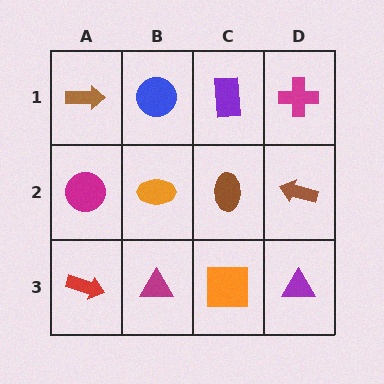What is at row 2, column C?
A brown ellipse.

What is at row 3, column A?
A red arrow.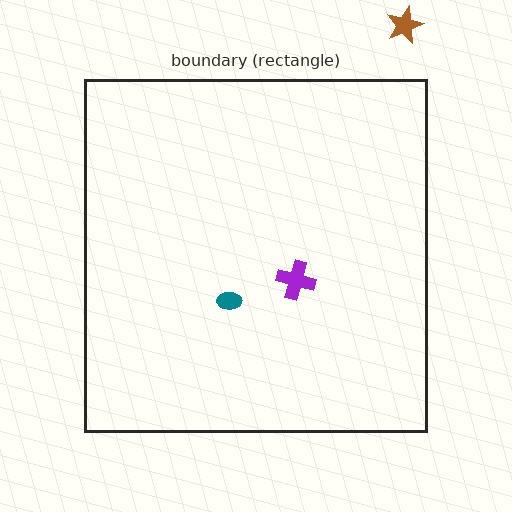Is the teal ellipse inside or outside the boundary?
Inside.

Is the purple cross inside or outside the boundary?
Inside.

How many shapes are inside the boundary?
2 inside, 1 outside.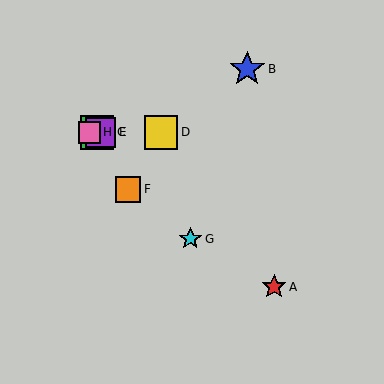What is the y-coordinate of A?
Object A is at y≈287.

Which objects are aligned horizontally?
Objects C, D, E, H are aligned horizontally.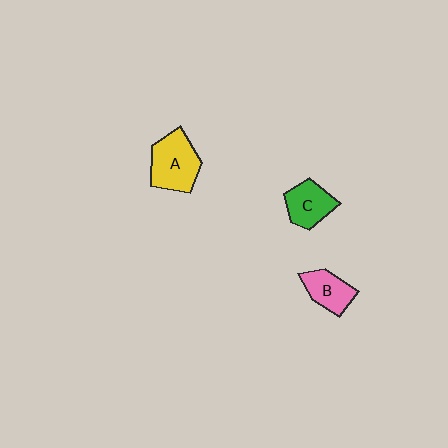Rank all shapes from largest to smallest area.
From largest to smallest: A (yellow), C (green), B (pink).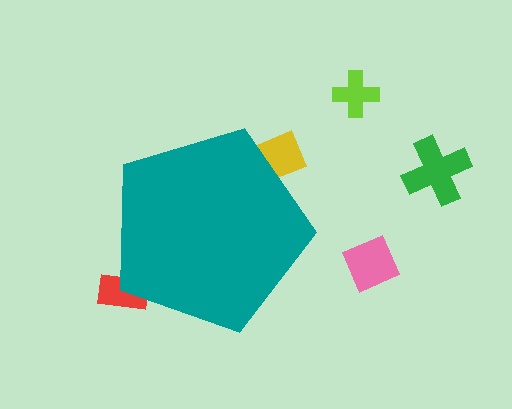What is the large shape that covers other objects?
A teal pentagon.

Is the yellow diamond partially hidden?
Yes, the yellow diamond is partially hidden behind the teal pentagon.